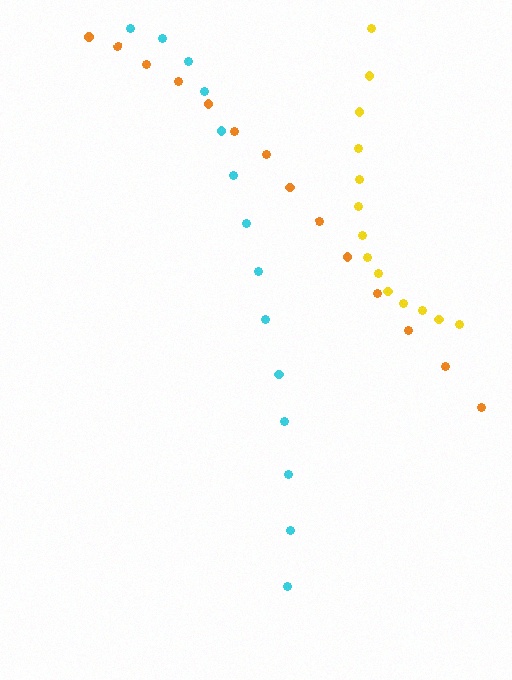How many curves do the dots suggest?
There are 3 distinct paths.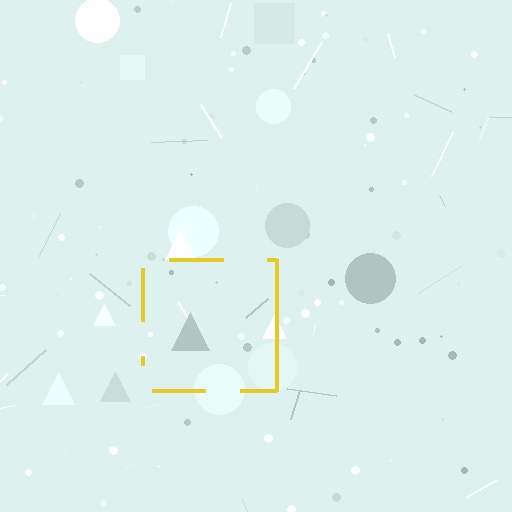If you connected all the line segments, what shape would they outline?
They would outline a square.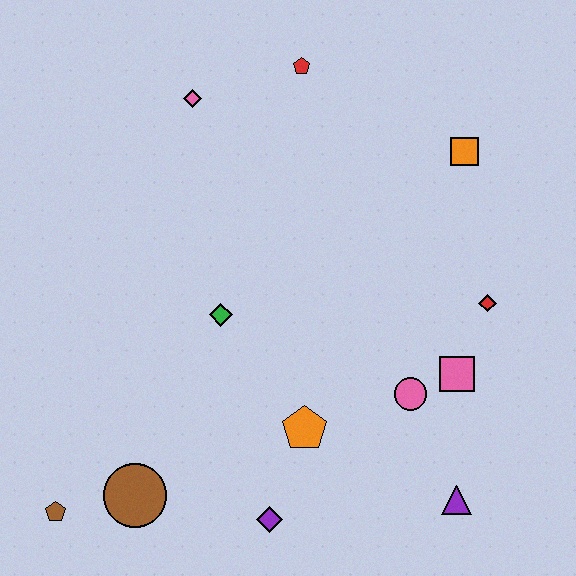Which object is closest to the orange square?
The red diamond is closest to the orange square.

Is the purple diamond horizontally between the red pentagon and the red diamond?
No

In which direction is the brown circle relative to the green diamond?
The brown circle is below the green diamond.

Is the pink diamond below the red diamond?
No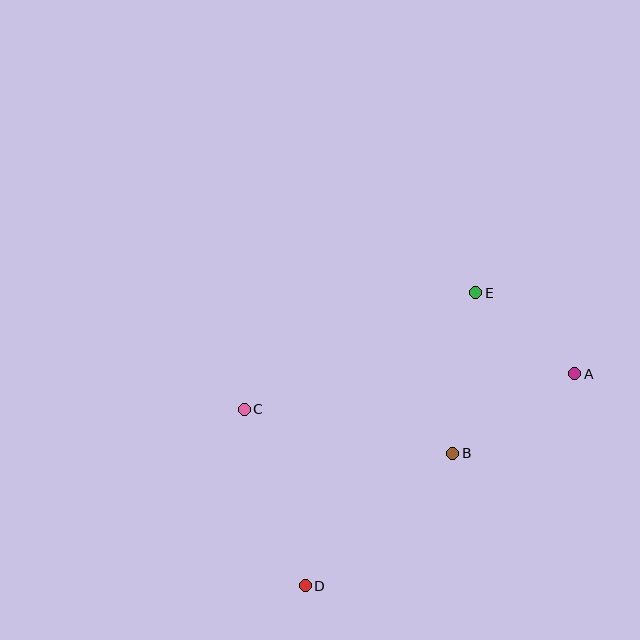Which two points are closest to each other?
Points A and E are closest to each other.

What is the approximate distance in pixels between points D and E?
The distance between D and E is approximately 339 pixels.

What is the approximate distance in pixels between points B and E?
The distance between B and E is approximately 162 pixels.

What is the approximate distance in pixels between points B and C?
The distance between B and C is approximately 213 pixels.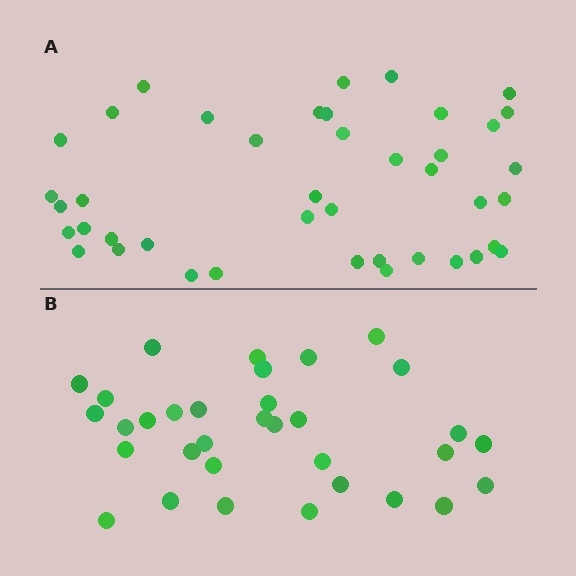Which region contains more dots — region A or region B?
Region A (the top region) has more dots.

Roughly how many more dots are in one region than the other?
Region A has roughly 8 or so more dots than region B.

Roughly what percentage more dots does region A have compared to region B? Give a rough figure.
About 25% more.